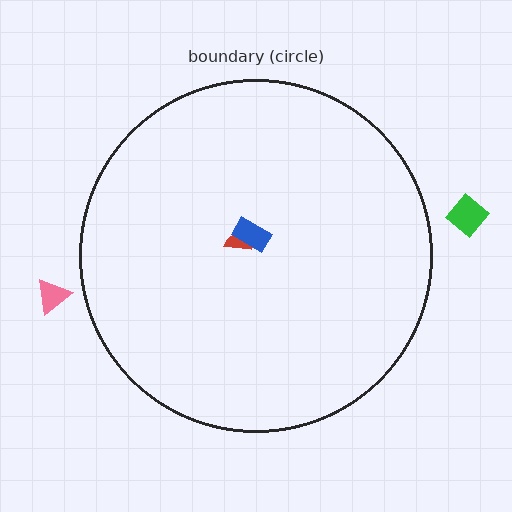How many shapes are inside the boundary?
2 inside, 2 outside.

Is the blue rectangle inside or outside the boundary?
Inside.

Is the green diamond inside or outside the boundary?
Outside.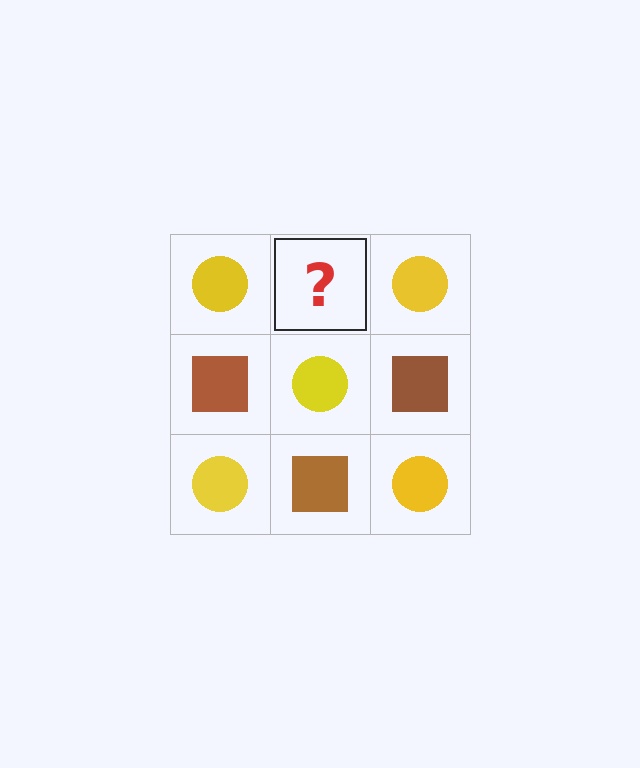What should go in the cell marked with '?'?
The missing cell should contain a brown square.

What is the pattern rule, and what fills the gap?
The rule is that it alternates yellow circle and brown square in a checkerboard pattern. The gap should be filled with a brown square.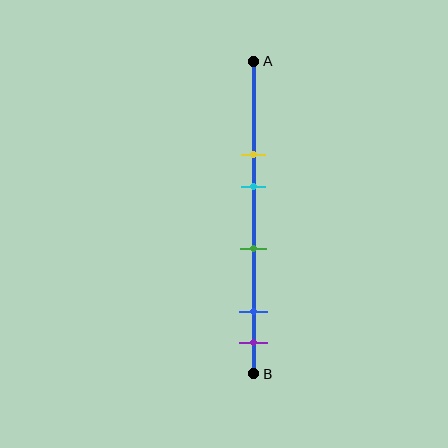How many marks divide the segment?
There are 5 marks dividing the segment.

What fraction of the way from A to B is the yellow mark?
The yellow mark is approximately 30% (0.3) of the way from A to B.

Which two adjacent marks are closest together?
The blue and purple marks are the closest adjacent pair.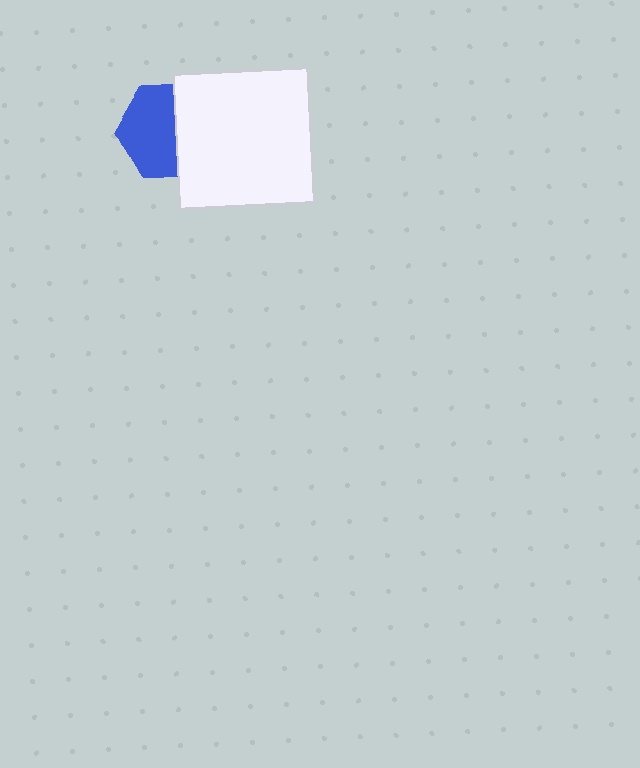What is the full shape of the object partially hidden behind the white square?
The partially hidden object is a blue hexagon.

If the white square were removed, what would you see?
You would see the complete blue hexagon.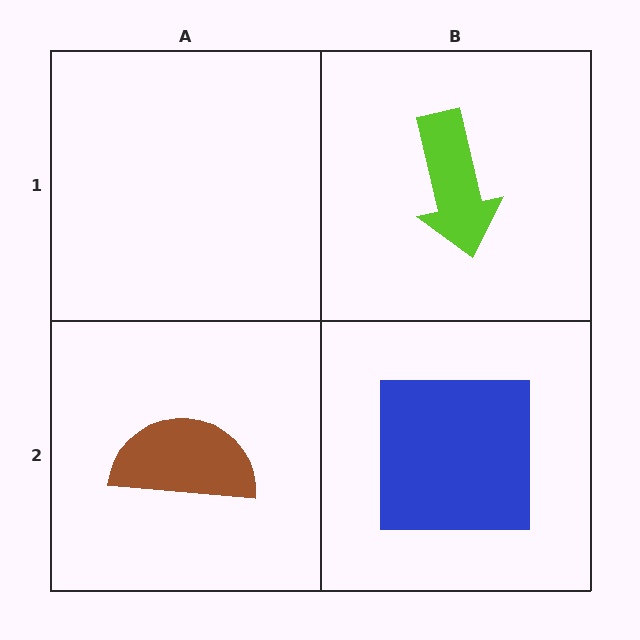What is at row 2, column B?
A blue square.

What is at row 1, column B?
A lime arrow.